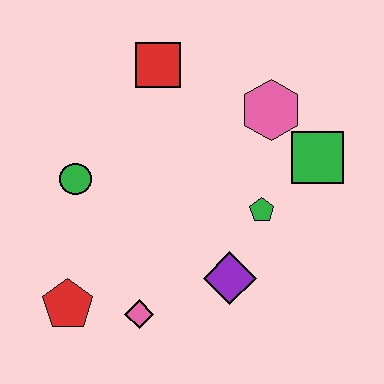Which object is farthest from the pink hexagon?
The red pentagon is farthest from the pink hexagon.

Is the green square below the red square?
Yes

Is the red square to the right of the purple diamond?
No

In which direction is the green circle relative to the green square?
The green circle is to the left of the green square.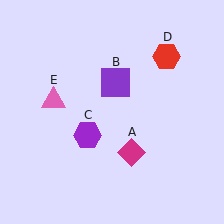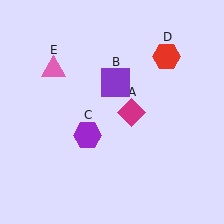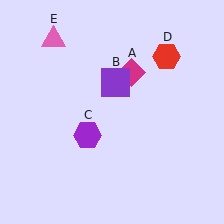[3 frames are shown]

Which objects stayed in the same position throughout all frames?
Purple square (object B) and purple hexagon (object C) and red hexagon (object D) remained stationary.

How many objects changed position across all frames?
2 objects changed position: magenta diamond (object A), pink triangle (object E).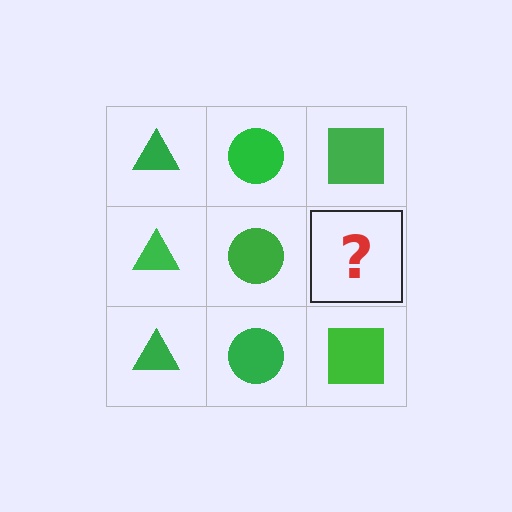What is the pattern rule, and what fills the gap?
The rule is that each column has a consistent shape. The gap should be filled with a green square.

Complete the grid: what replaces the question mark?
The question mark should be replaced with a green square.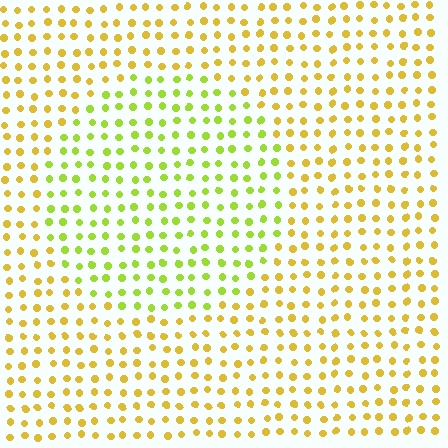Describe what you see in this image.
The image is filled with small yellow elements in a uniform arrangement. A circle-shaped region is visible where the elements are tinted to a slightly different hue, forming a subtle color boundary.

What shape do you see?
I see a circle.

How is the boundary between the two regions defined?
The boundary is defined purely by a slight shift in hue (about 36 degrees). Spacing, size, and orientation are identical on both sides.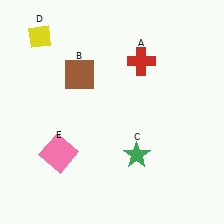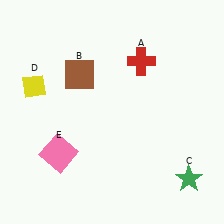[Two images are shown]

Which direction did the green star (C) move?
The green star (C) moved right.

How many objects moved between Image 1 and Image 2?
2 objects moved between the two images.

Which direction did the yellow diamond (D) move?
The yellow diamond (D) moved down.